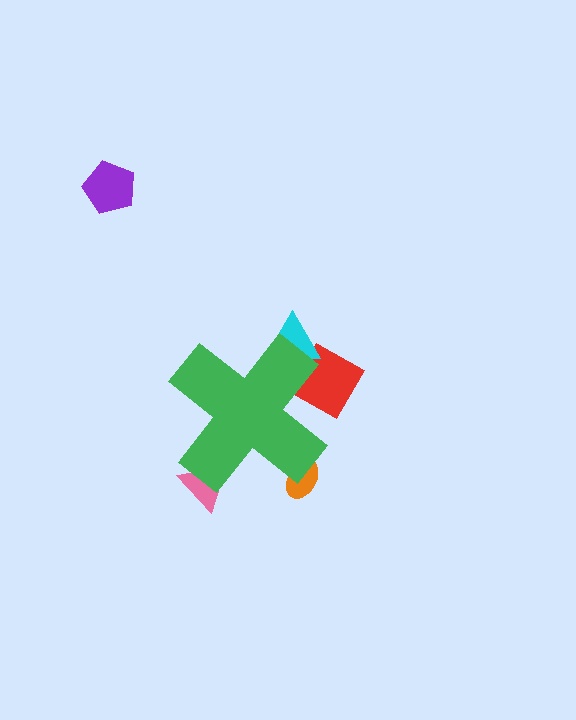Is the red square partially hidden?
Yes, the red square is partially hidden behind the green cross.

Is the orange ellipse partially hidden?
Yes, the orange ellipse is partially hidden behind the green cross.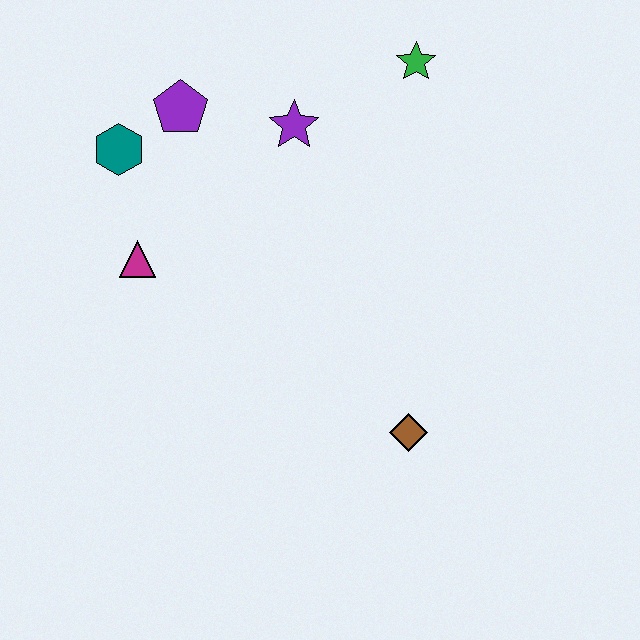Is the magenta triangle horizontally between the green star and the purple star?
No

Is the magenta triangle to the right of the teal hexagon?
Yes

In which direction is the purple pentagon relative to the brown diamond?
The purple pentagon is above the brown diamond.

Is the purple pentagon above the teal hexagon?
Yes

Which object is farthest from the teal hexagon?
The brown diamond is farthest from the teal hexagon.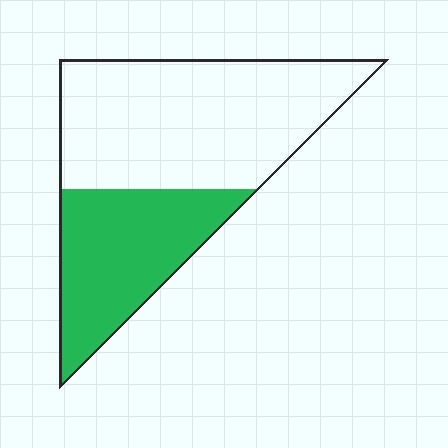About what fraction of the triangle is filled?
About three eighths (3/8).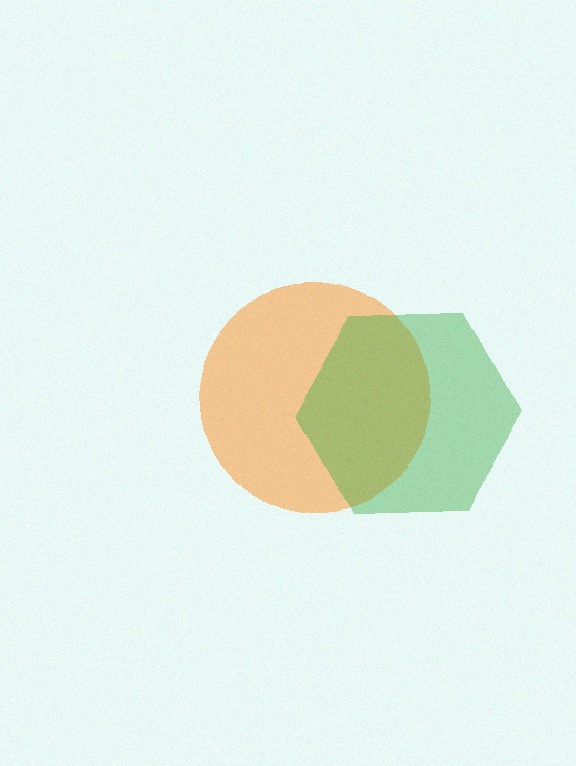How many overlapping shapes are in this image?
There are 2 overlapping shapes in the image.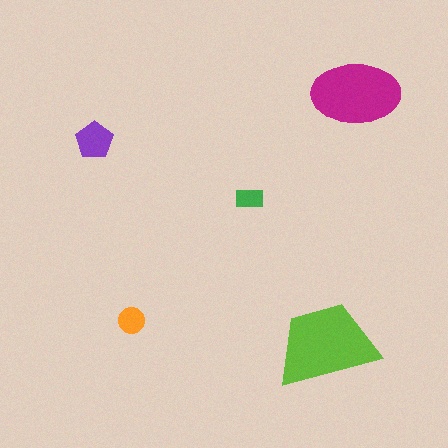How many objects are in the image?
There are 5 objects in the image.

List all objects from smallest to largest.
The green rectangle, the orange circle, the purple pentagon, the magenta ellipse, the lime trapezoid.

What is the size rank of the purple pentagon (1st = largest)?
3rd.